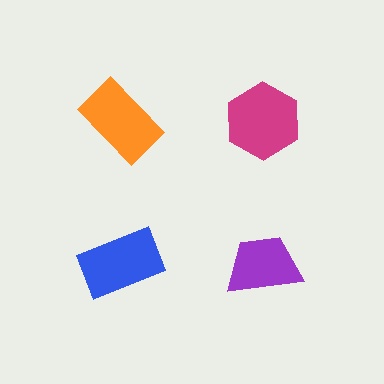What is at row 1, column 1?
An orange rectangle.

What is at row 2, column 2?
A purple trapezoid.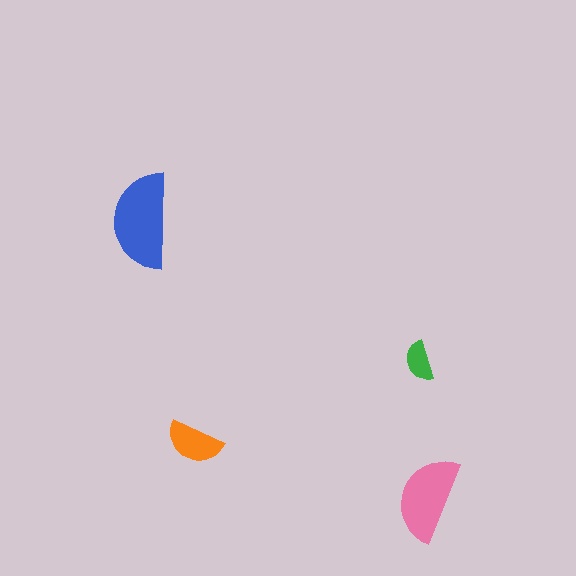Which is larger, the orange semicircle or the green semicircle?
The orange one.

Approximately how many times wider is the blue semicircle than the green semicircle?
About 2.5 times wider.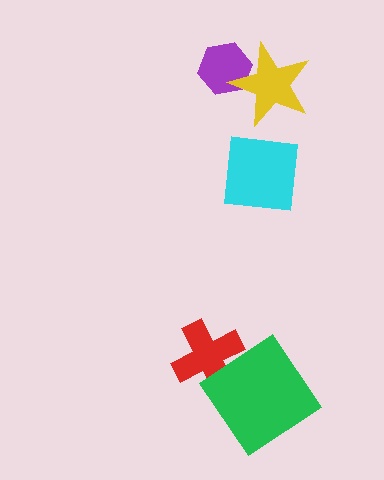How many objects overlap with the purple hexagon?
1 object overlaps with the purple hexagon.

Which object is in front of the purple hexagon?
The yellow star is in front of the purple hexagon.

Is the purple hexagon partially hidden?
Yes, it is partially covered by another shape.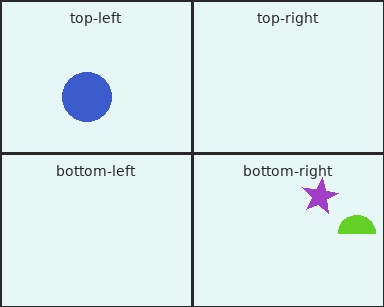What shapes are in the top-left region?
The blue circle.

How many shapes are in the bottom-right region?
2.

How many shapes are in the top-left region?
1.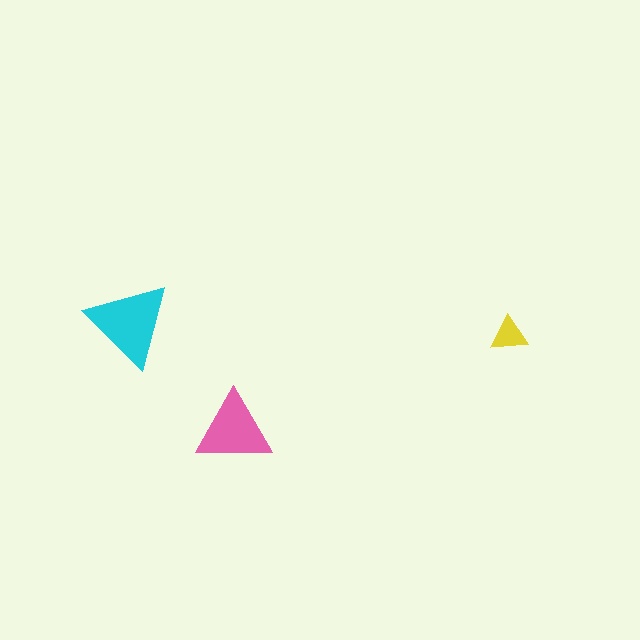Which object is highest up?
The cyan triangle is topmost.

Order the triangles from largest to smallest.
the cyan one, the pink one, the yellow one.